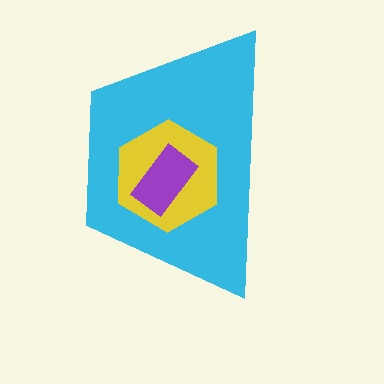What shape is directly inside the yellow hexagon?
The purple rectangle.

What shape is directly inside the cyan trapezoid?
The yellow hexagon.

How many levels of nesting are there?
3.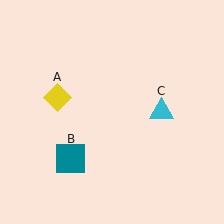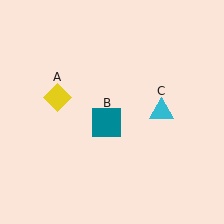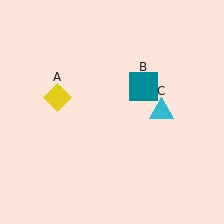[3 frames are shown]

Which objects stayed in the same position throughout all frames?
Yellow diamond (object A) and cyan triangle (object C) remained stationary.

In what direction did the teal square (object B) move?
The teal square (object B) moved up and to the right.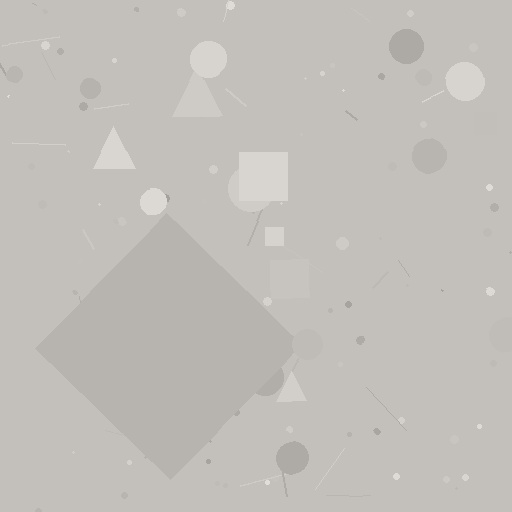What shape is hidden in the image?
A diamond is hidden in the image.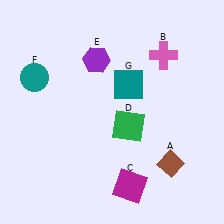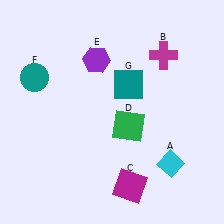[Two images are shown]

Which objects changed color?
A changed from brown to cyan. B changed from pink to magenta.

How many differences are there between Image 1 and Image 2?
There are 2 differences between the two images.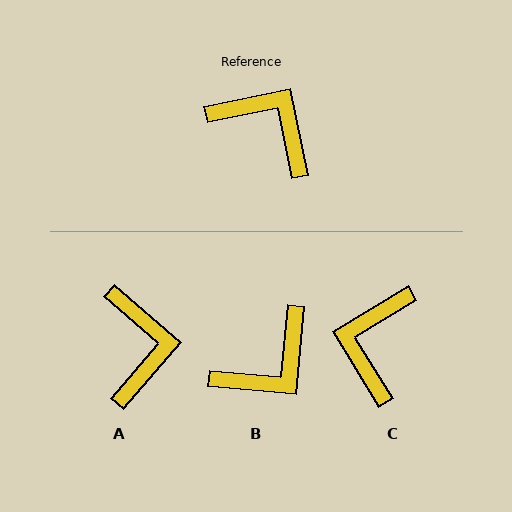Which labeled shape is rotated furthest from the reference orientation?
C, about 110 degrees away.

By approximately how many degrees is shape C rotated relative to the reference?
Approximately 110 degrees counter-clockwise.